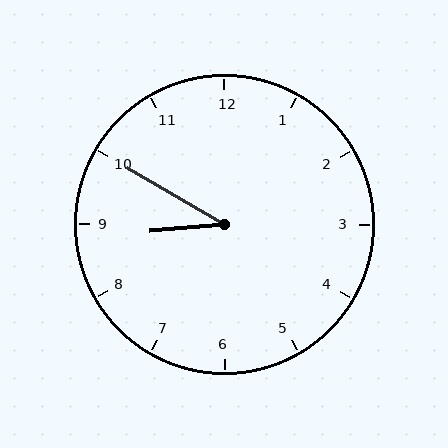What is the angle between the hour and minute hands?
Approximately 35 degrees.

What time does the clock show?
8:50.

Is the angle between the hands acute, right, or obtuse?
It is acute.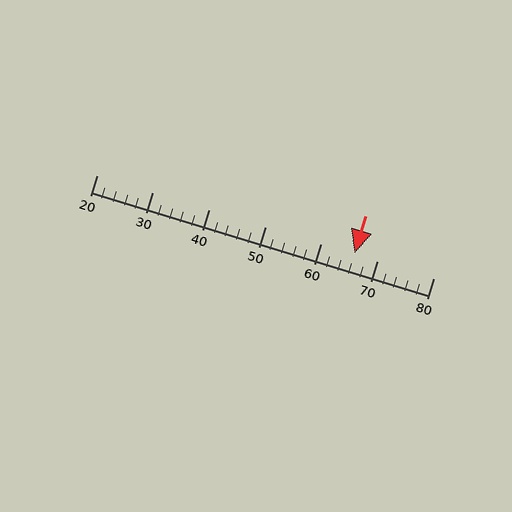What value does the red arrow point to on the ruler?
The red arrow points to approximately 66.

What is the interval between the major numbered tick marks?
The major tick marks are spaced 10 units apart.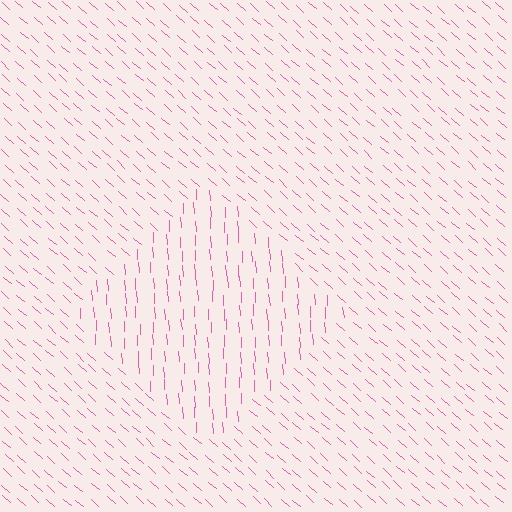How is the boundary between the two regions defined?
The boundary is defined purely by a change in line orientation (approximately 45 degrees difference). All lines are the same color and thickness.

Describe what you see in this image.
The image is filled with small pink line segments. A diamond region in the image has lines oriented differently from the surrounding lines, creating a visible texture boundary.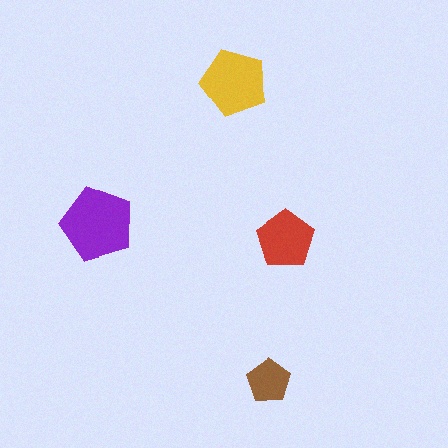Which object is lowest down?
The brown pentagon is bottommost.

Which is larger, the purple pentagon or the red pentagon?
The purple one.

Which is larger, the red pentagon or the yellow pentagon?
The yellow one.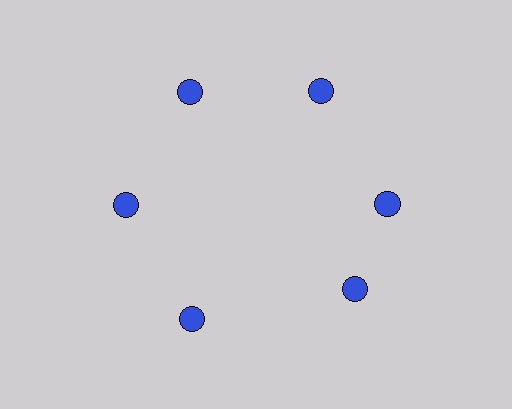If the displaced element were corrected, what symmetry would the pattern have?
It would have 6-fold rotational symmetry — the pattern would map onto itself every 60 degrees.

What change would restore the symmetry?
The symmetry would be restored by rotating it back into even spacing with its neighbors so that all 6 circles sit at equal angles and equal distance from the center.